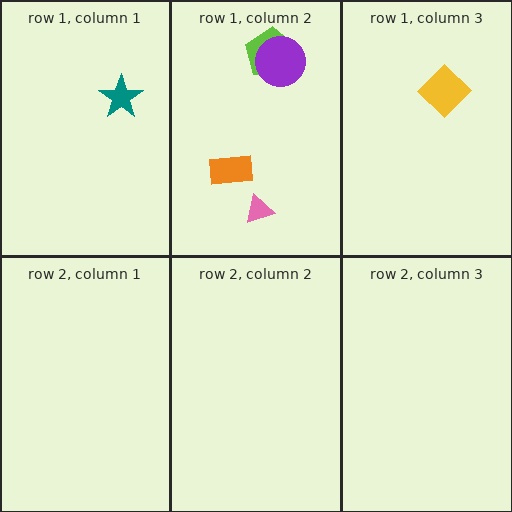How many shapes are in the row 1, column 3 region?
1.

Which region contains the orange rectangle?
The row 1, column 2 region.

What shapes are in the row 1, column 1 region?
The teal star.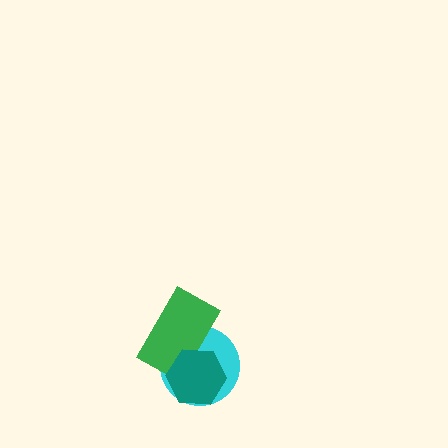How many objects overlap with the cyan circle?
2 objects overlap with the cyan circle.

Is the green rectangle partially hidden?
Yes, it is partially covered by another shape.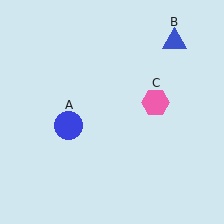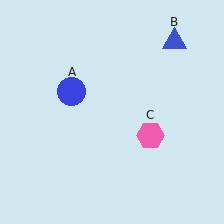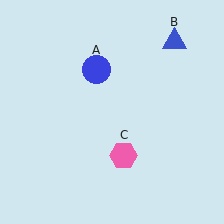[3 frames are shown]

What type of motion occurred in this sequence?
The blue circle (object A), pink hexagon (object C) rotated clockwise around the center of the scene.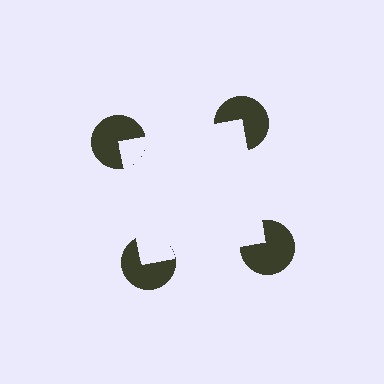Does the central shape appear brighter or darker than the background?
It typically appears slightly brighter than the background, even though no actual brightness change is drawn.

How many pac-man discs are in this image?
There are 4 — one at each vertex of the illusory square.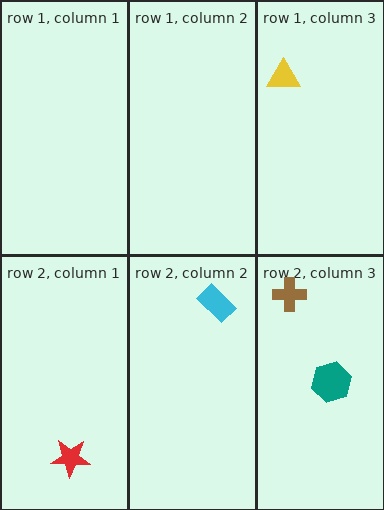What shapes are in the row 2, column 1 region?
The red star.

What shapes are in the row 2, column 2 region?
The cyan rectangle.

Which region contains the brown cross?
The row 2, column 3 region.